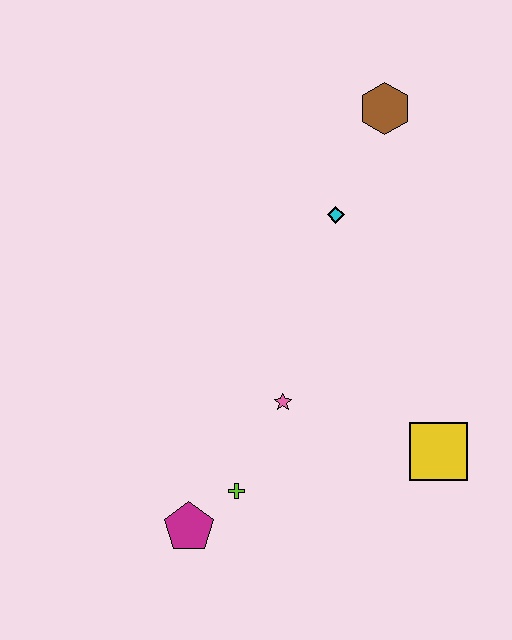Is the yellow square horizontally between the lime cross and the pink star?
No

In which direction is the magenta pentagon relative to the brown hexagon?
The magenta pentagon is below the brown hexagon.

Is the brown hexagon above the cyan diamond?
Yes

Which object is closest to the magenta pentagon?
The lime cross is closest to the magenta pentagon.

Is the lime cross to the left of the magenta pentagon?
No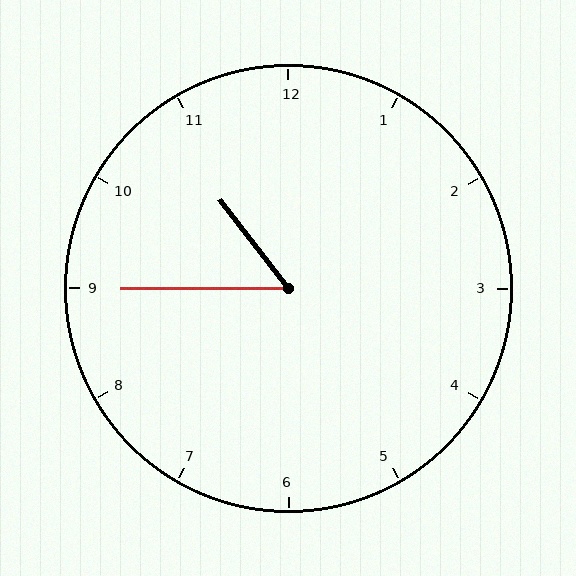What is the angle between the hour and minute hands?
Approximately 52 degrees.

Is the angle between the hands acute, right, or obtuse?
It is acute.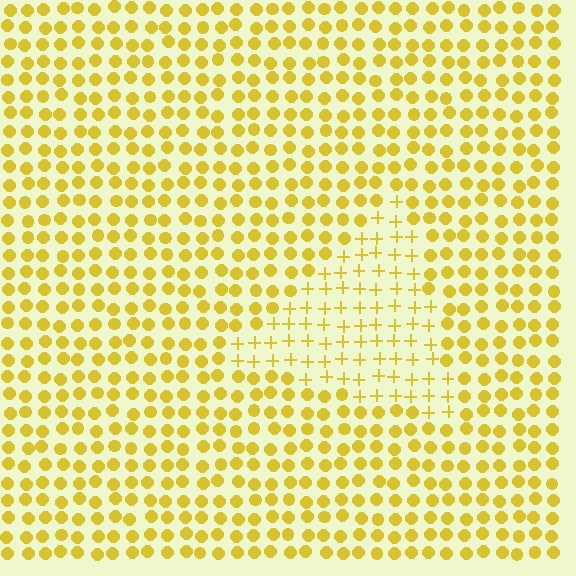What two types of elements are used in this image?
The image uses plus signs inside the triangle region and circles outside it.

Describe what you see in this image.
The image is filled with small yellow elements arranged in a uniform grid. A triangle-shaped region contains plus signs, while the surrounding area contains circles. The boundary is defined purely by the change in element shape.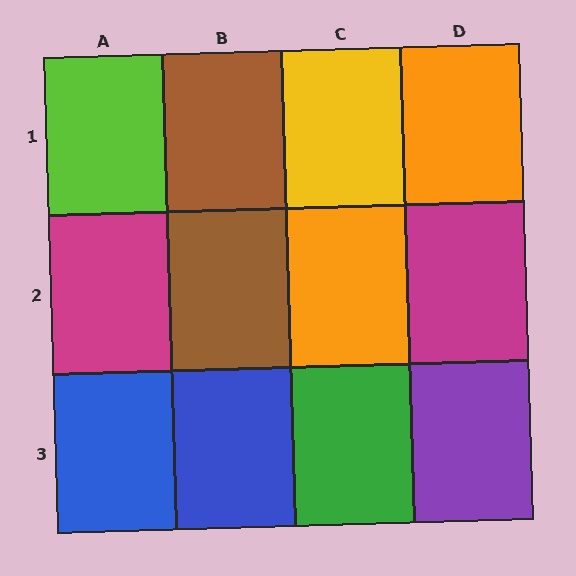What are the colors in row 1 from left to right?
Lime, brown, yellow, orange.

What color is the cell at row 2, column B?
Brown.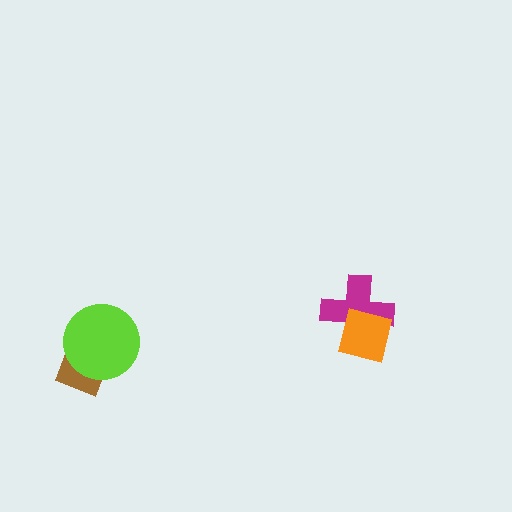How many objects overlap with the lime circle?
1 object overlaps with the lime circle.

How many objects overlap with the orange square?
1 object overlaps with the orange square.